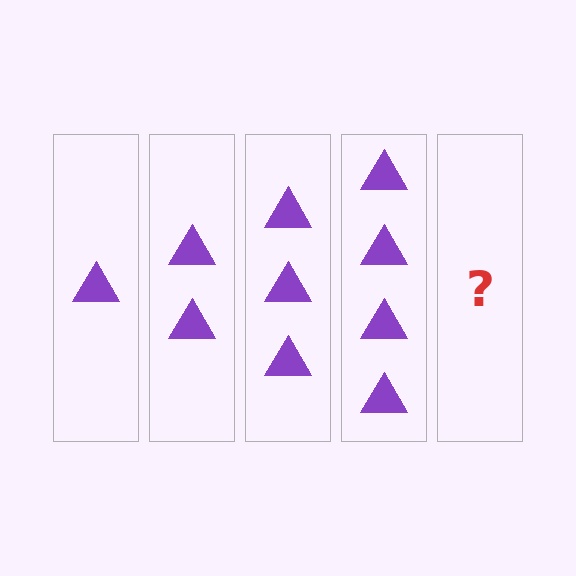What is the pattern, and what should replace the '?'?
The pattern is that each step adds one more triangle. The '?' should be 5 triangles.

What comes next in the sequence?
The next element should be 5 triangles.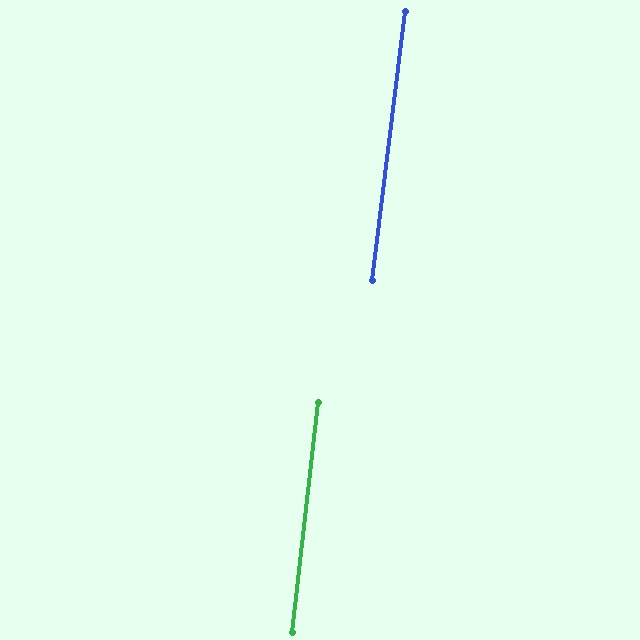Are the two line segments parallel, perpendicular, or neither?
Parallel — their directions differ by only 0.7°.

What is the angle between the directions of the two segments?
Approximately 1 degree.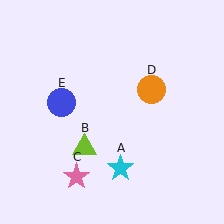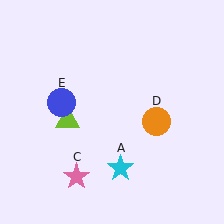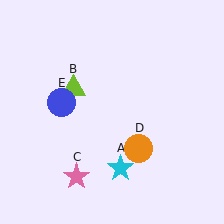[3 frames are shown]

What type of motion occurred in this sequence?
The lime triangle (object B), orange circle (object D) rotated clockwise around the center of the scene.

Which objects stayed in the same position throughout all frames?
Cyan star (object A) and pink star (object C) and blue circle (object E) remained stationary.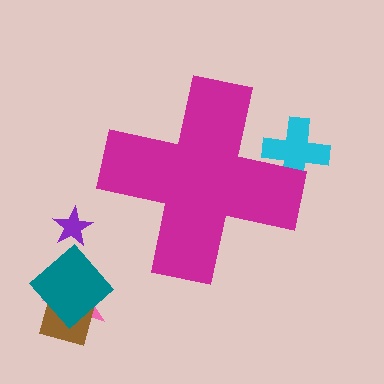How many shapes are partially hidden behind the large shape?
1 shape is partially hidden.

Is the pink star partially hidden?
No, the pink star is fully visible.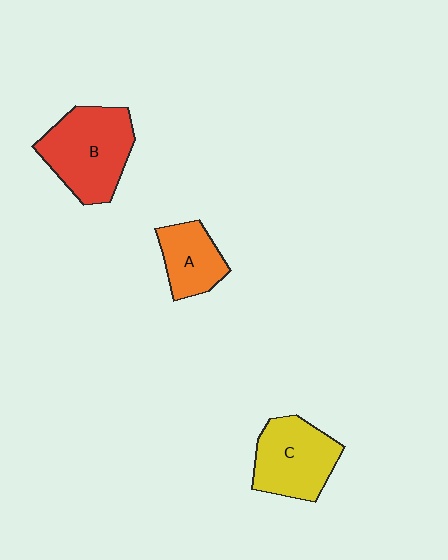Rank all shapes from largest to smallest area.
From largest to smallest: B (red), C (yellow), A (orange).